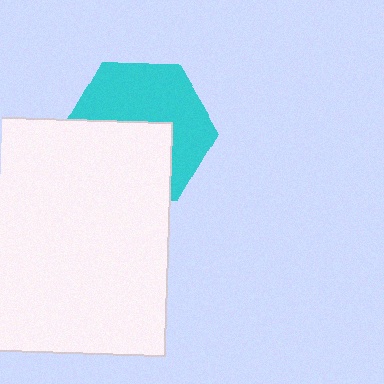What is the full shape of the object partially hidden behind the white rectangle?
The partially hidden object is a cyan hexagon.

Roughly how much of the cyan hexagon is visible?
About half of it is visible (roughly 54%).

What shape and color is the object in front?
The object in front is a white rectangle.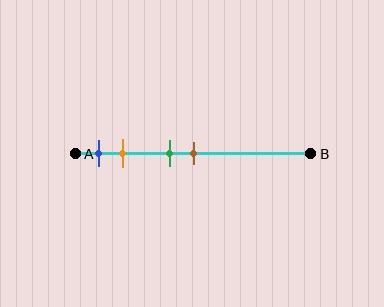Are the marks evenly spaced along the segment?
No, the marks are not evenly spaced.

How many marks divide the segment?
There are 4 marks dividing the segment.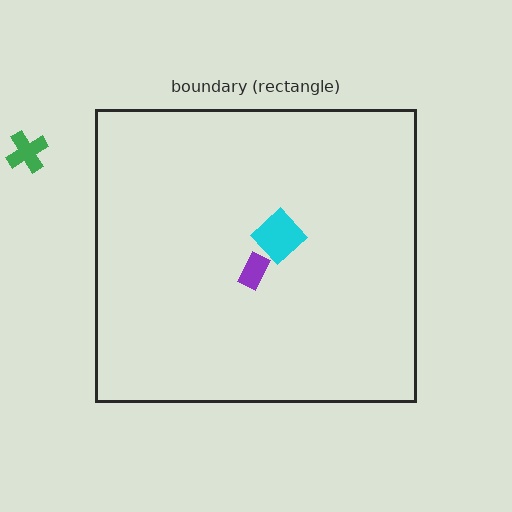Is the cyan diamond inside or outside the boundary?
Inside.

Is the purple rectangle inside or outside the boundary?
Inside.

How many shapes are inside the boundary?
2 inside, 1 outside.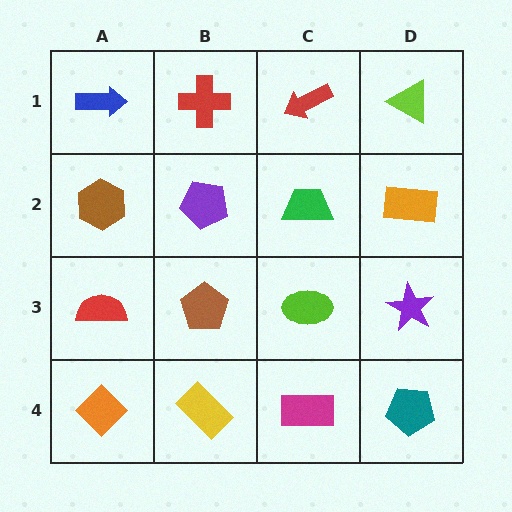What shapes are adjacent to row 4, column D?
A purple star (row 3, column D), a magenta rectangle (row 4, column C).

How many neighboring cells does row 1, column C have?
3.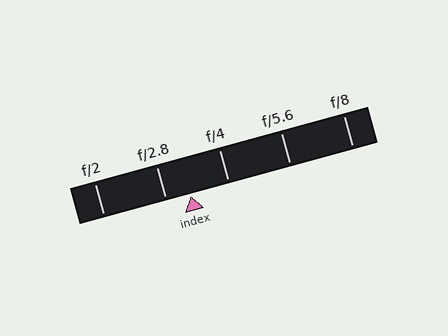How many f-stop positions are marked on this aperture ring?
There are 5 f-stop positions marked.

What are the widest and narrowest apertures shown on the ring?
The widest aperture shown is f/2 and the narrowest is f/8.